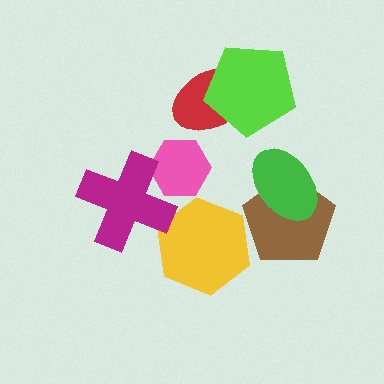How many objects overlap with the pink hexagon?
1 object overlaps with the pink hexagon.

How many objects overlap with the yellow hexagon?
0 objects overlap with the yellow hexagon.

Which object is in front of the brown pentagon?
The green ellipse is in front of the brown pentagon.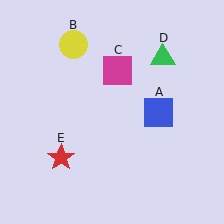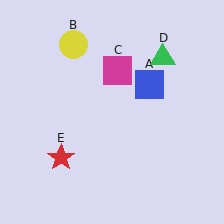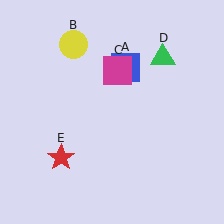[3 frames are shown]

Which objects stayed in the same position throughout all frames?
Yellow circle (object B) and magenta square (object C) and green triangle (object D) and red star (object E) remained stationary.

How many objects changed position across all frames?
1 object changed position: blue square (object A).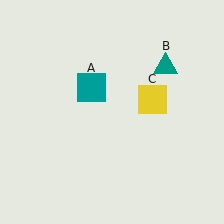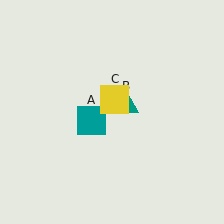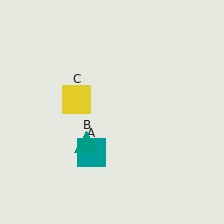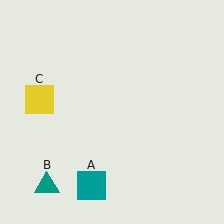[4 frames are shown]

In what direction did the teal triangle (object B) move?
The teal triangle (object B) moved down and to the left.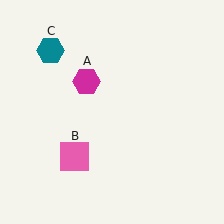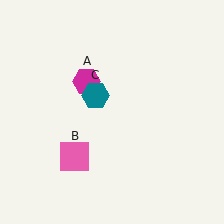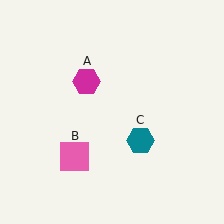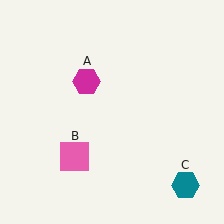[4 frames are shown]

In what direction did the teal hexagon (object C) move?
The teal hexagon (object C) moved down and to the right.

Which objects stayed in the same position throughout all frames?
Magenta hexagon (object A) and pink square (object B) remained stationary.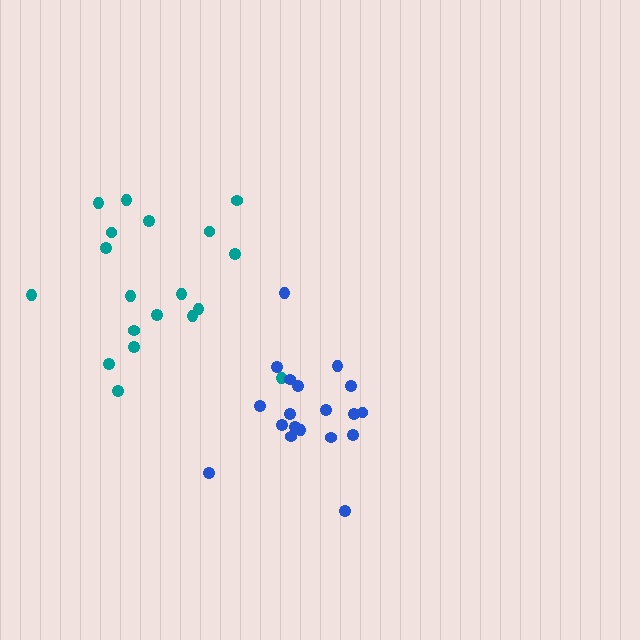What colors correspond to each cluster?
The clusters are colored: teal, blue.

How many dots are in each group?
Group 1: 19 dots, Group 2: 19 dots (38 total).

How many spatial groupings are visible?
There are 2 spatial groupings.